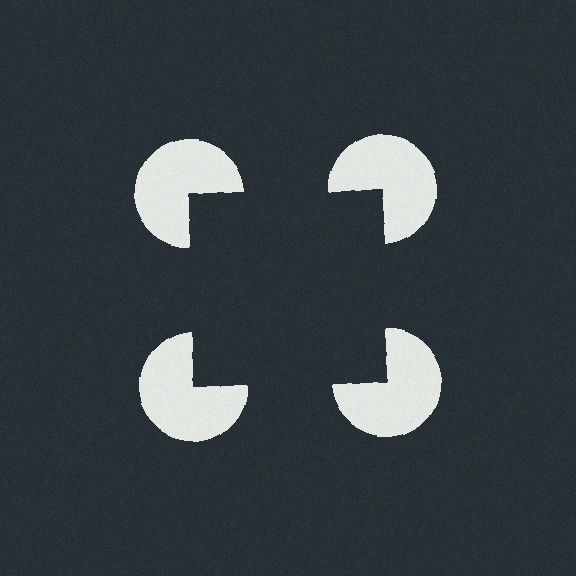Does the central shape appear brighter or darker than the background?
It typically appears slightly darker than the background, even though no actual brightness change is drawn.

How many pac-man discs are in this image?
There are 4 — one at each vertex of the illusory square.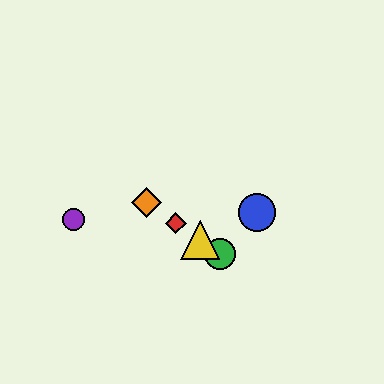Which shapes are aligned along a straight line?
The red diamond, the green circle, the yellow triangle, the orange diamond are aligned along a straight line.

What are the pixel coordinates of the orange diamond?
The orange diamond is at (146, 203).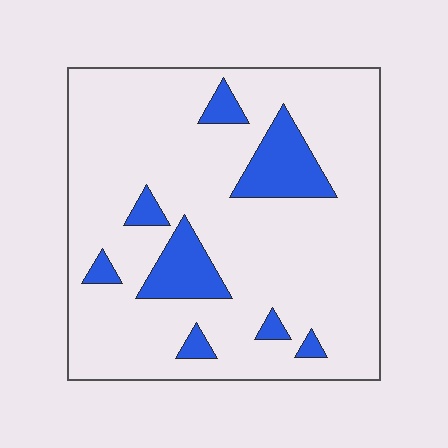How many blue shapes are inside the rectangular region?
8.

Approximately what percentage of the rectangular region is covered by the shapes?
Approximately 15%.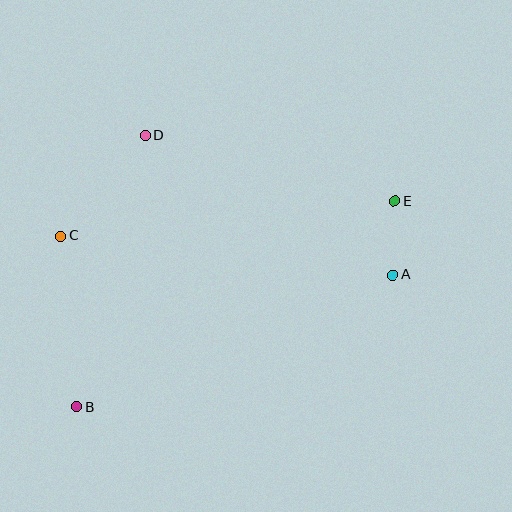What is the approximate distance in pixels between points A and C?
The distance between A and C is approximately 334 pixels.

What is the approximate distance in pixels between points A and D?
The distance between A and D is approximately 284 pixels.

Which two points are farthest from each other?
Points B and E are farthest from each other.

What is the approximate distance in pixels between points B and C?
The distance between B and C is approximately 172 pixels.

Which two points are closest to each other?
Points A and E are closest to each other.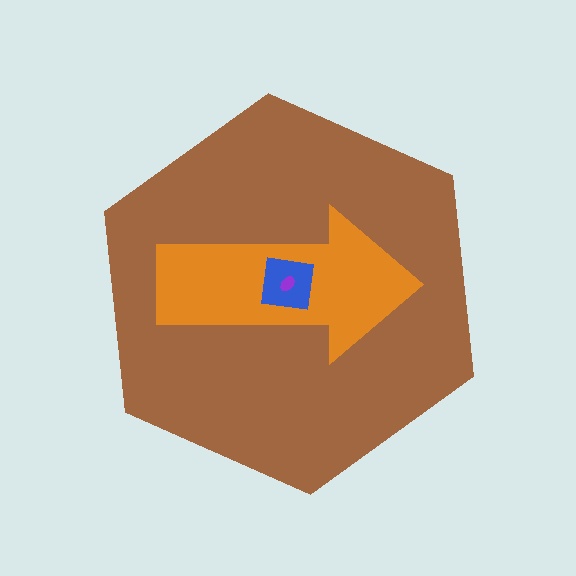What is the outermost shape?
The brown hexagon.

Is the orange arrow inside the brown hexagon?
Yes.